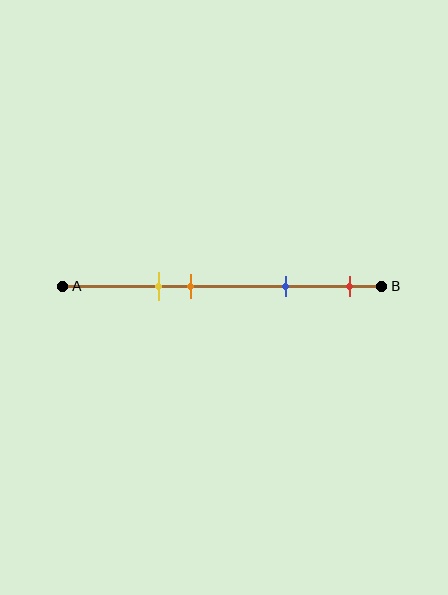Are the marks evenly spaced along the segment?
No, the marks are not evenly spaced.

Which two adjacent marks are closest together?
The yellow and orange marks are the closest adjacent pair.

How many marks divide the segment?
There are 4 marks dividing the segment.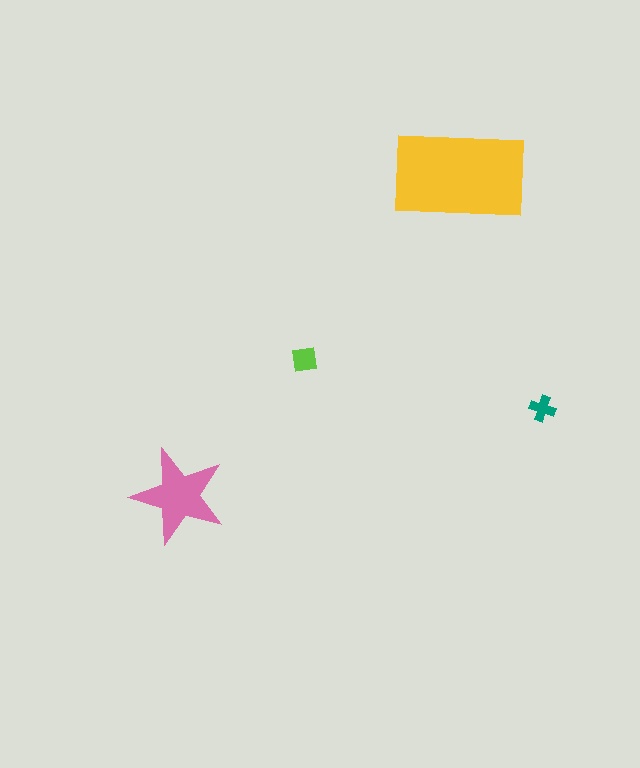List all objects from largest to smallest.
The yellow rectangle, the pink star, the lime square, the teal cross.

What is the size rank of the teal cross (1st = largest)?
4th.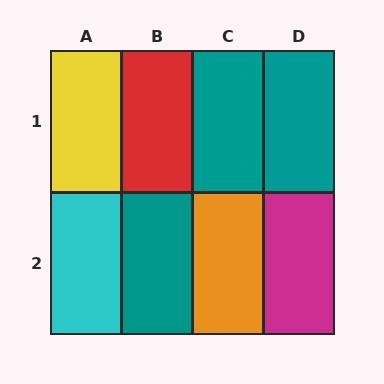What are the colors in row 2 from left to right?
Cyan, teal, orange, magenta.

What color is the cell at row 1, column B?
Red.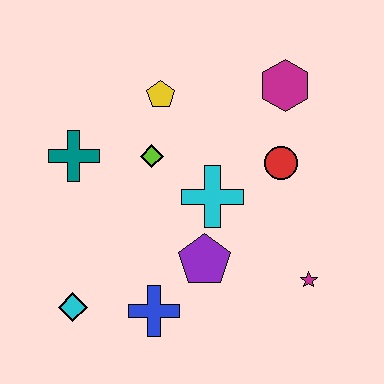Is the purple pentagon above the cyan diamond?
Yes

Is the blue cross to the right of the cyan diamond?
Yes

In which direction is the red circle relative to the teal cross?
The red circle is to the right of the teal cross.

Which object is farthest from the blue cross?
The magenta hexagon is farthest from the blue cross.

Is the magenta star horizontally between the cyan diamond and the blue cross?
No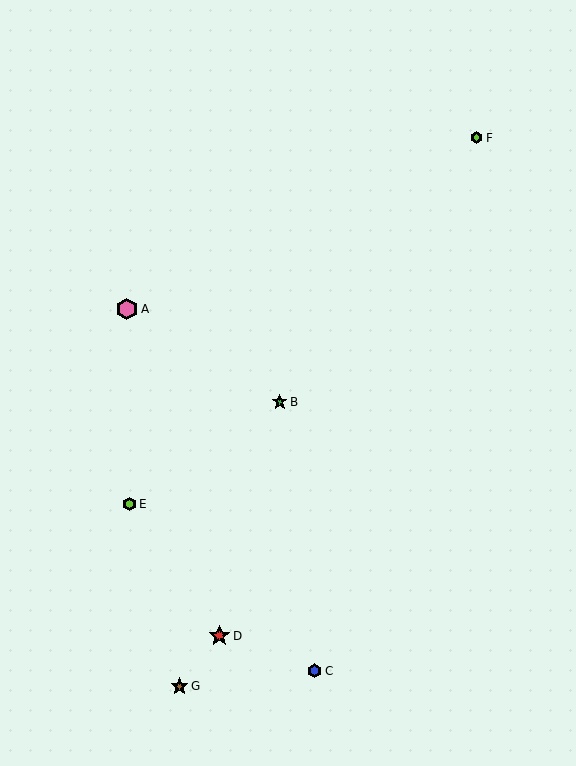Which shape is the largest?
The red star (labeled D) is the largest.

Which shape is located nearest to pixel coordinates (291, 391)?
The green star (labeled B) at (280, 402) is nearest to that location.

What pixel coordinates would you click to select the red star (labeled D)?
Click at (219, 636) to select the red star D.